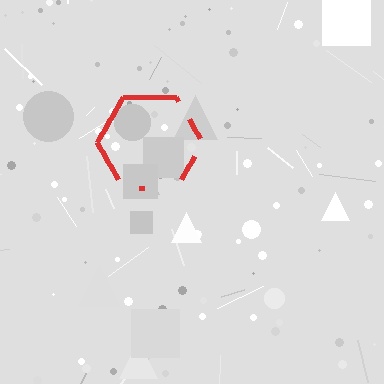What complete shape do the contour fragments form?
The contour fragments form a hexagon.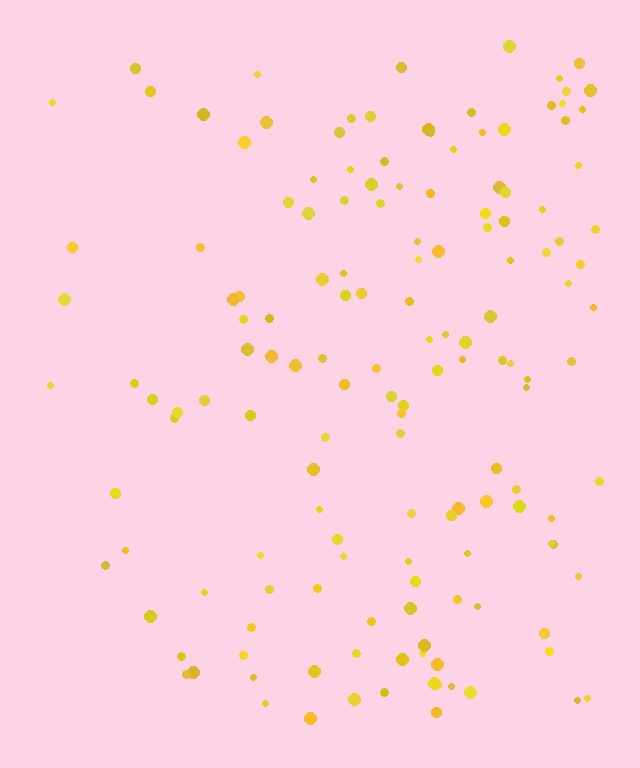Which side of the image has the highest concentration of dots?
The right.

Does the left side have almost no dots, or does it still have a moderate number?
Still a moderate number, just noticeably fewer than the right.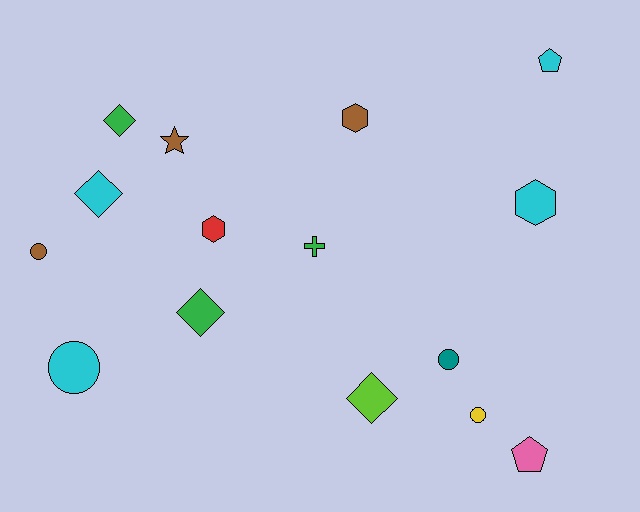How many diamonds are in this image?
There are 4 diamonds.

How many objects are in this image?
There are 15 objects.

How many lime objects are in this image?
There is 1 lime object.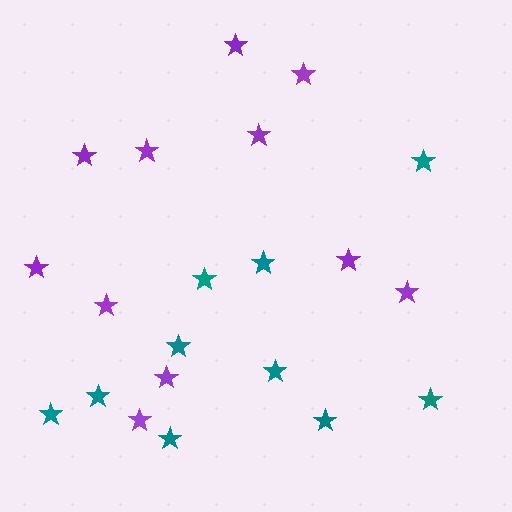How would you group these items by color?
There are 2 groups: one group of teal stars (10) and one group of purple stars (11).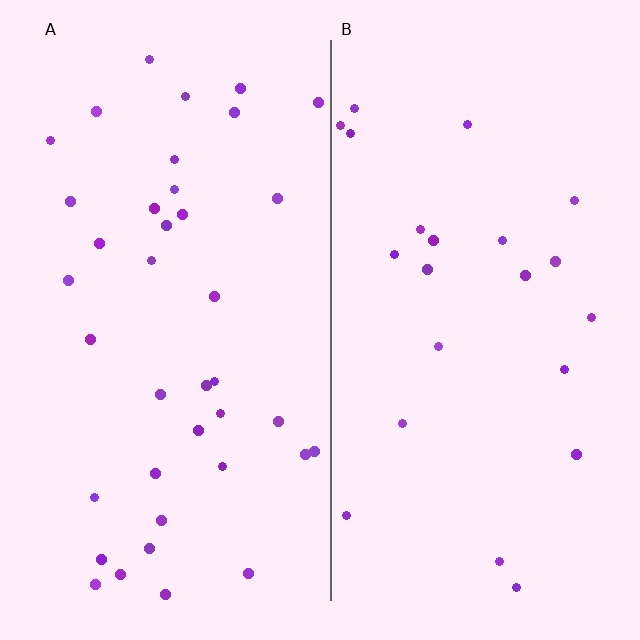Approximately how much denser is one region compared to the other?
Approximately 1.7× — region A over region B.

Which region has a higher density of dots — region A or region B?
A (the left).